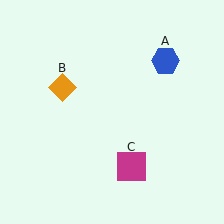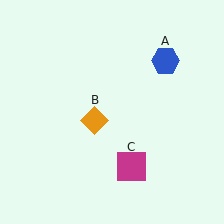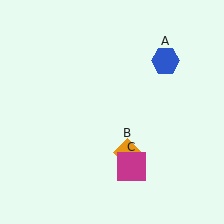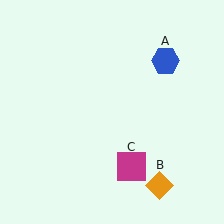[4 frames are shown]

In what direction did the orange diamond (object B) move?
The orange diamond (object B) moved down and to the right.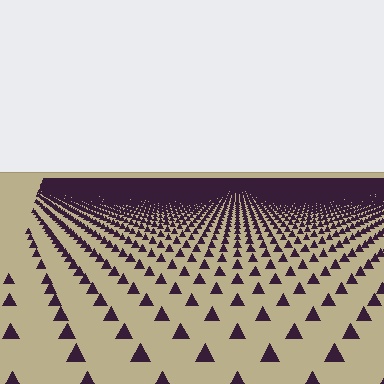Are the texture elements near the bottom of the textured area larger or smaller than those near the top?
Larger. Near the bottom, elements are closer to the viewer and appear at a bigger on-screen size.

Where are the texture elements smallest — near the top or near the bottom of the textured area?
Near the top.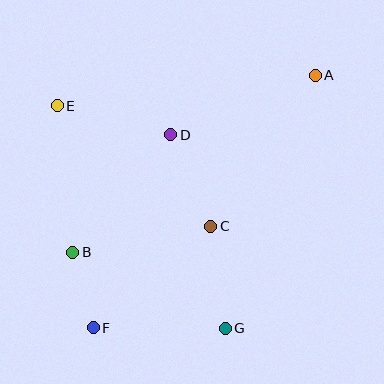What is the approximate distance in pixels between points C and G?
The distance between C and G is approximately 103 pixels.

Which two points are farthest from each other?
Points A and F are farthest from each other.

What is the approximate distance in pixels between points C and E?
The distance between C and E is approximately 195 pixels.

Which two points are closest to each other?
Points B and F are closest to each other.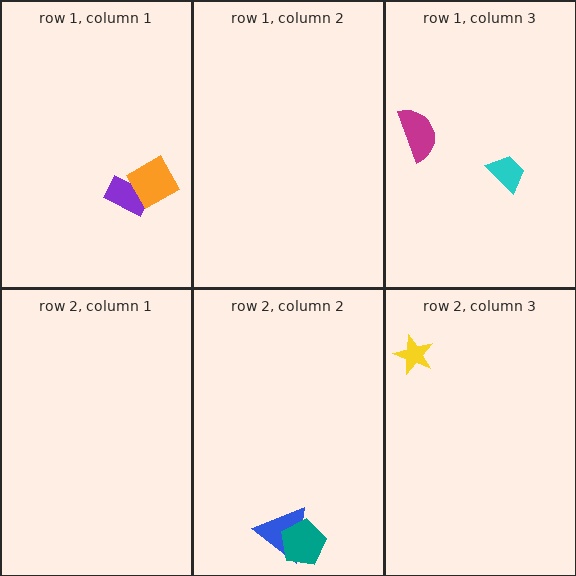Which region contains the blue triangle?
The row 2, column 2 region.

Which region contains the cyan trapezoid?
The row 1, column 3 region.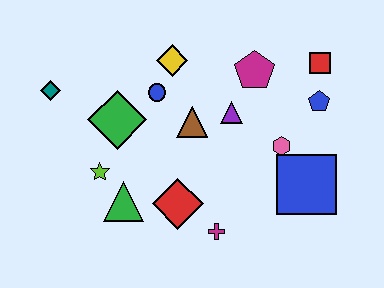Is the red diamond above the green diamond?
No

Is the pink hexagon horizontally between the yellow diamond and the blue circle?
No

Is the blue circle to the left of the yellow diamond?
Yes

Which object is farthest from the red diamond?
The red square is farthest from the red diamond.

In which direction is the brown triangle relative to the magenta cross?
The brown triangle is above the magenta cross.